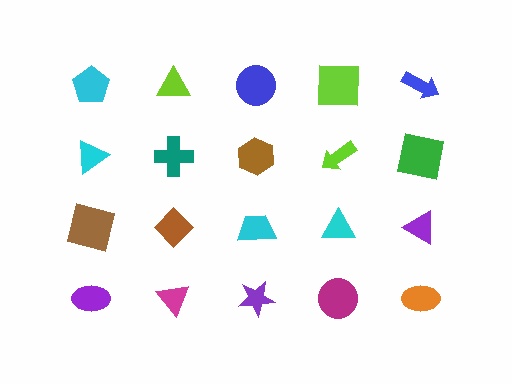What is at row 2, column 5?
A green square.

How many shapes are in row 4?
5 shapes.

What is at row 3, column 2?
A brown diamond.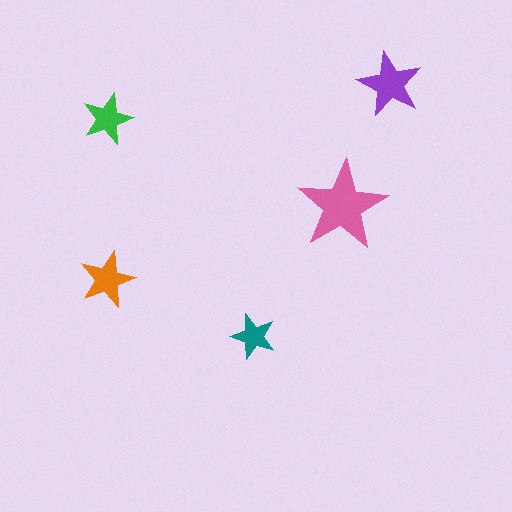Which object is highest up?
The purple star is topmost.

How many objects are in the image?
There are 5 objects in the image.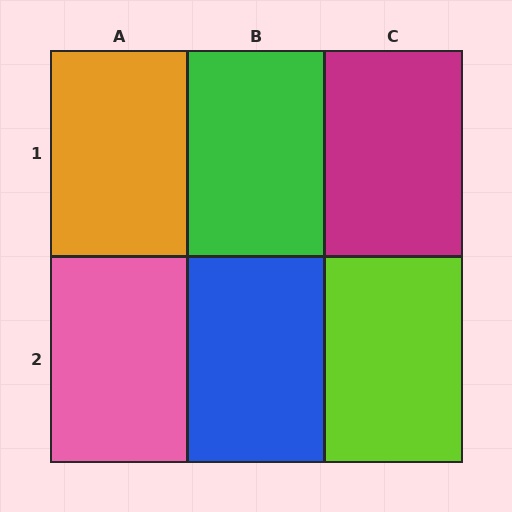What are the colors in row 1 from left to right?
Orange, green, magenta.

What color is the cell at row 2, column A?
Pink.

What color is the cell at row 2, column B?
Blue.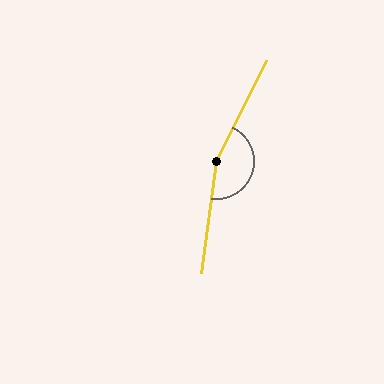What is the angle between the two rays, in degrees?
Approximately 162 degrees.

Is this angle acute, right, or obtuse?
It is obtuse.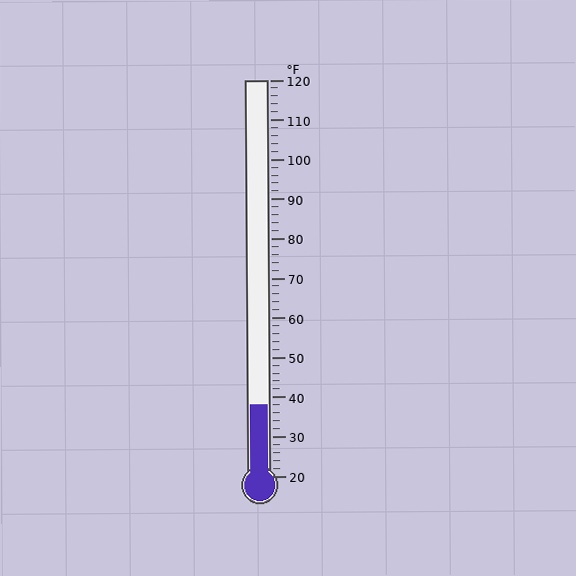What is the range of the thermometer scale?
The thermometer scale ranges from 20°F to 120°F.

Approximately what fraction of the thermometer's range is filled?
The thermometer is filled to approximately 20% of its range.